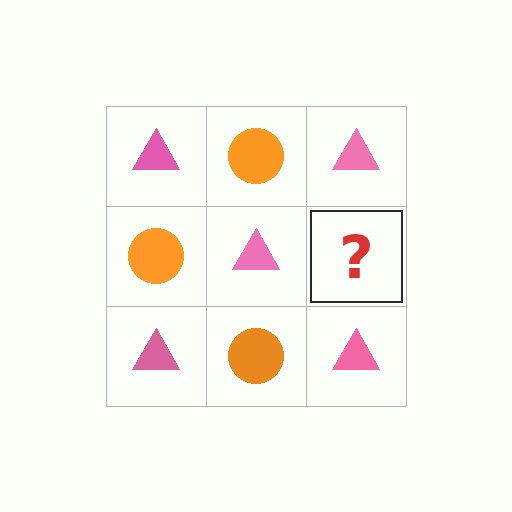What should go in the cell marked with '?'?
The missing cell should contain an orange circle.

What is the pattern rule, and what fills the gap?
The rule is that it alternates pink triangle and orange circle in a checkerboard pattern. The gap should be filled with an orange circle.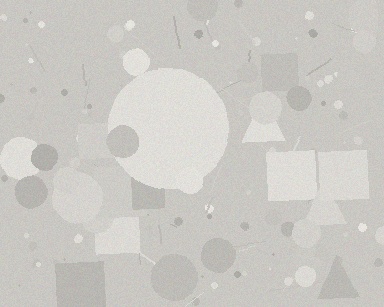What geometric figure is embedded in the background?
A circle is embedded in the background.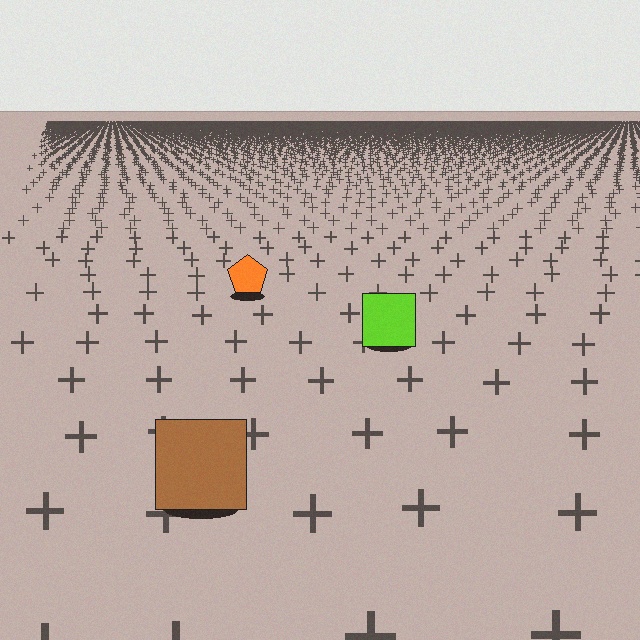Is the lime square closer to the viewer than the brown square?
No. The brown square is closer — you can tell from the texture gradient: the ground texture is coarser near it.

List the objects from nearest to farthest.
From nearest to farthest: the brown square, the lime square, the orange pentagon.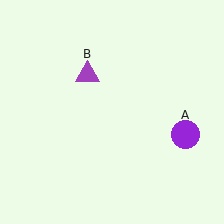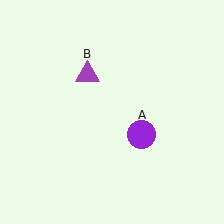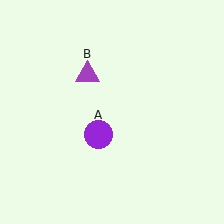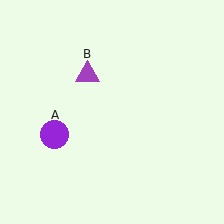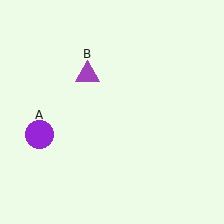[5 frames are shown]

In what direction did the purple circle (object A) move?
The purple circle (object A) moved left.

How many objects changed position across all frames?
1 object changed position: purple circle (object A).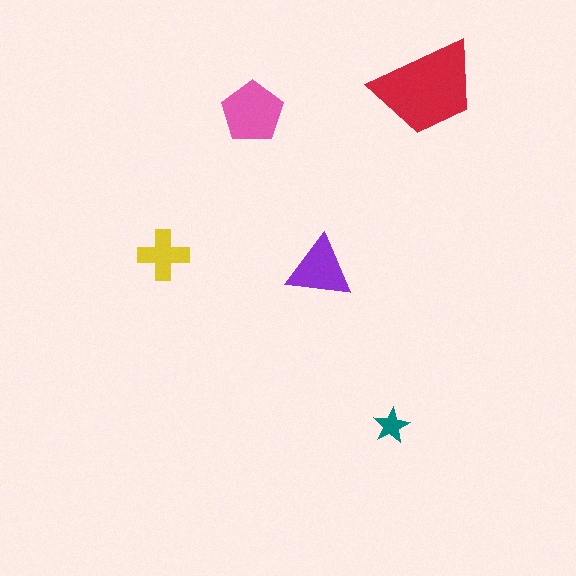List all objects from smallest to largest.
The teal star, the yellow cross, the purple triangle, the pink pentagon, the red trapezoid.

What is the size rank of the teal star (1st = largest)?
5th.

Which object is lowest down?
The teal star is bottommost.